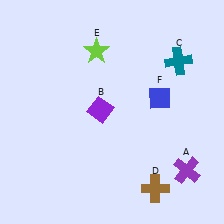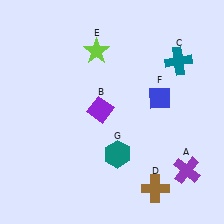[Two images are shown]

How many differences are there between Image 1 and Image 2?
There is 1 difference between the two images.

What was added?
A teal hexagon (G) was added in Image 2.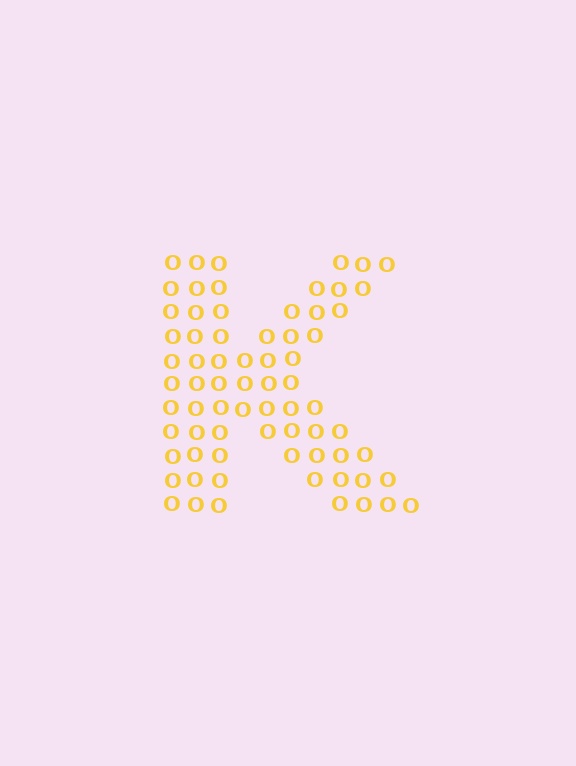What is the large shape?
The large shape is the letter K.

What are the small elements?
The small elements are letter O's.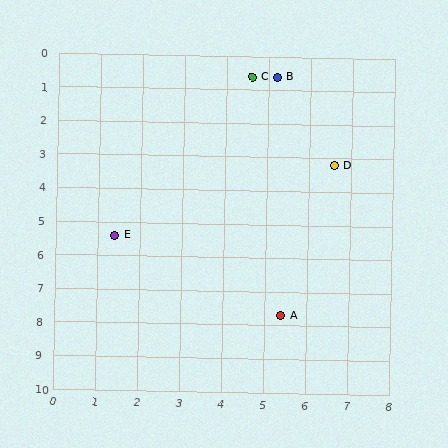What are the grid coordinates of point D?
Point D is at approximately (6.6, 3.2).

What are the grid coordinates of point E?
Point E is at approximately (1.4, 5.4).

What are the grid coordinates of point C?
Point C is at approximately (4.6, 0.6).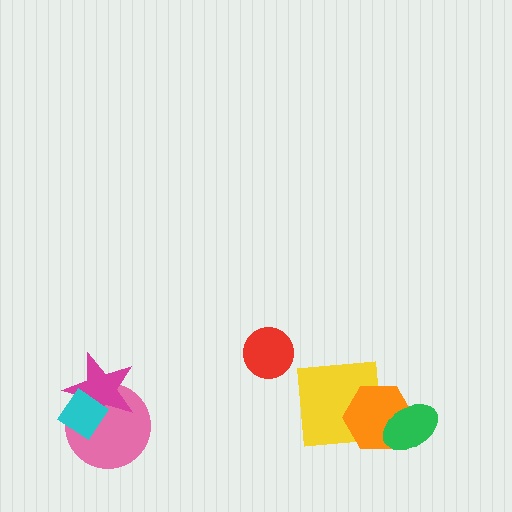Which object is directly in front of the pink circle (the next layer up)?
The magenta star is directly in front of the pink circle.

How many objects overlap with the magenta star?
2 objects overlap with the magenta star.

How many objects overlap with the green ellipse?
1 object overlaps with the green ellipse.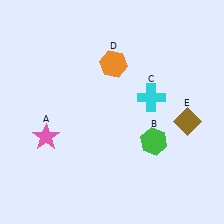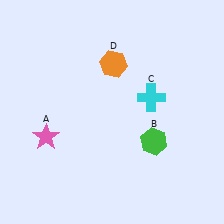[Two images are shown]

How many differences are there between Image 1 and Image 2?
There is 1 difference between the two images.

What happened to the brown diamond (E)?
The brown diamond (E) was removed in Image 2. It was in the bottom-right area of Image 1.